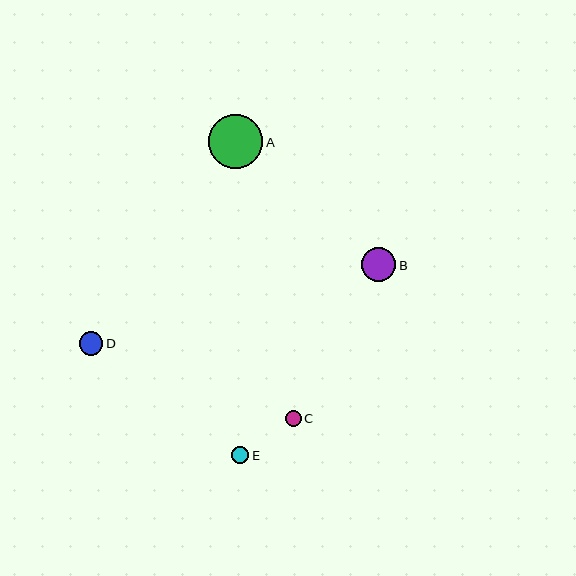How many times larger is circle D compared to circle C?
Circle D is approximately 1.5 times the size of circle C.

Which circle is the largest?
Circle A is the largest with a size of approximately 54 pixels.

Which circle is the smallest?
Circle C is the smallest with a size of approximately 16 pixels.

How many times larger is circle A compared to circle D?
Circle A is approximately 2.3 times the size of circle D.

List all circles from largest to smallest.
From largest to smallest: A, B, D, E, C.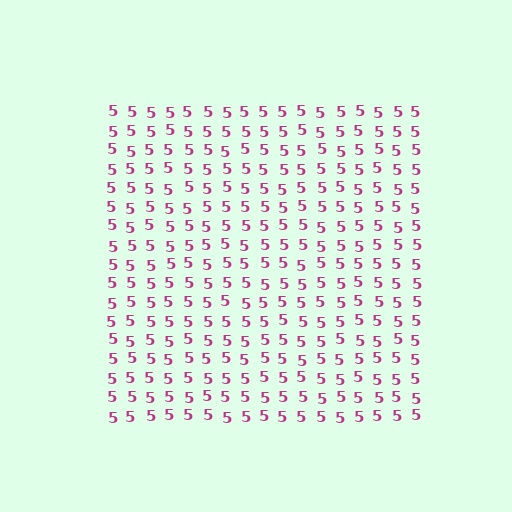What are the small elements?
The small elements are digit 5's.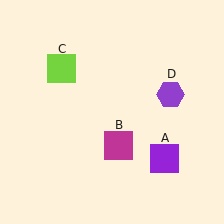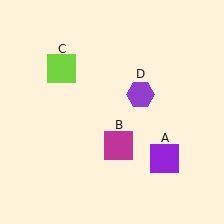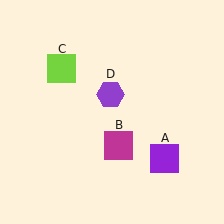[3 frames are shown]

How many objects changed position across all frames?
1 object changed position: purple hexagon (object D).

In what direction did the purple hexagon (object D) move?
The purple hexagon (object D) moved left.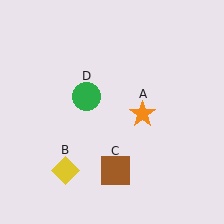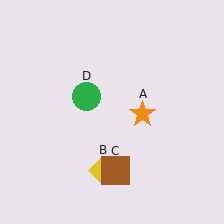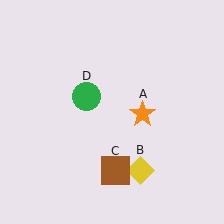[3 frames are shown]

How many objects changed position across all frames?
1 object changed position: yellow diamond (object B).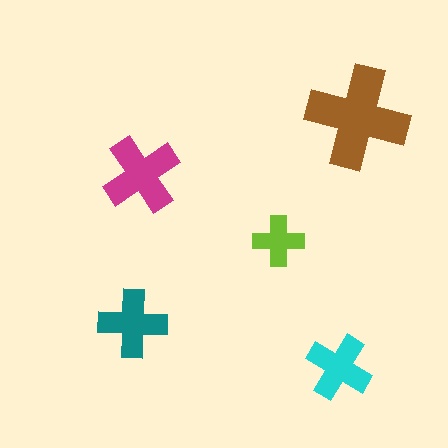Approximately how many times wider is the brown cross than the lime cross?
About 2 times wider.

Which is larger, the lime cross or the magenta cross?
The magenta one.